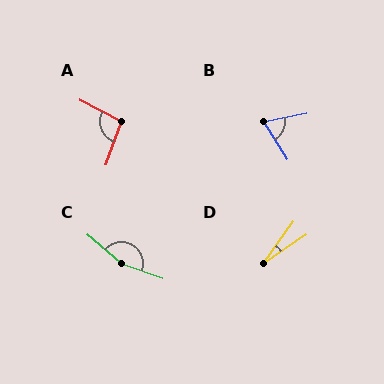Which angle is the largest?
C, at approximately 159 degrees.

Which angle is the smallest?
D, at approximately 19 degrees.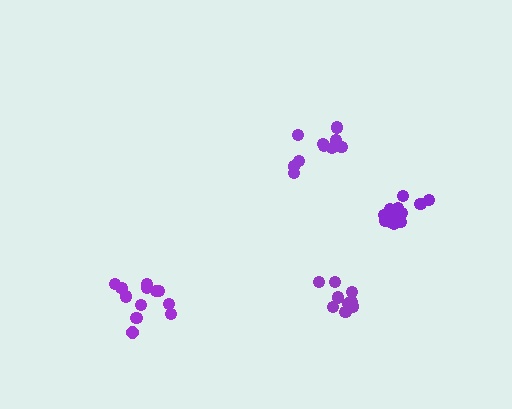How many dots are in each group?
Group 1: 10 dots, Group 2: 12 dots, Group 3: 10 dots, Group 4: 14 dots (46 total).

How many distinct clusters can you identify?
There are 4 distinct clusters.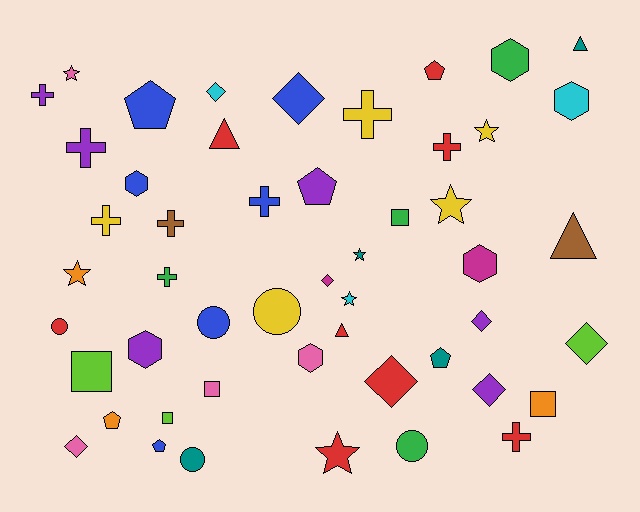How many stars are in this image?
There are 7 stars.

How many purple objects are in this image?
There are 6 purple objects.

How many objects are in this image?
There are 50 objects.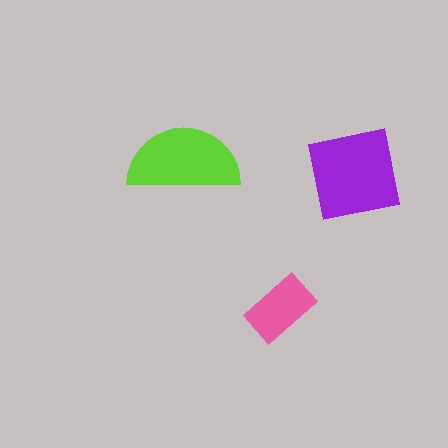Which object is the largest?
The purple square.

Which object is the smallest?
The pink rectangle.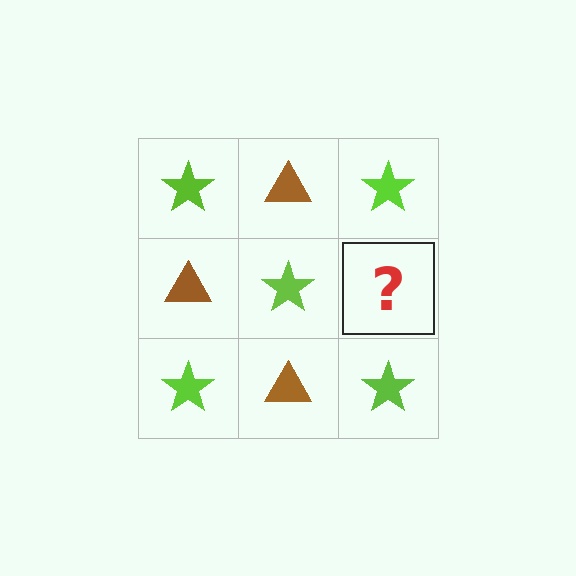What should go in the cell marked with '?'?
The missing cell should contain a brown triangle.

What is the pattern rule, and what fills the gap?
The rule is that it alternates lime star and brown triangle in a checkerboard pattern. The gap should be filled with a brown triangle.